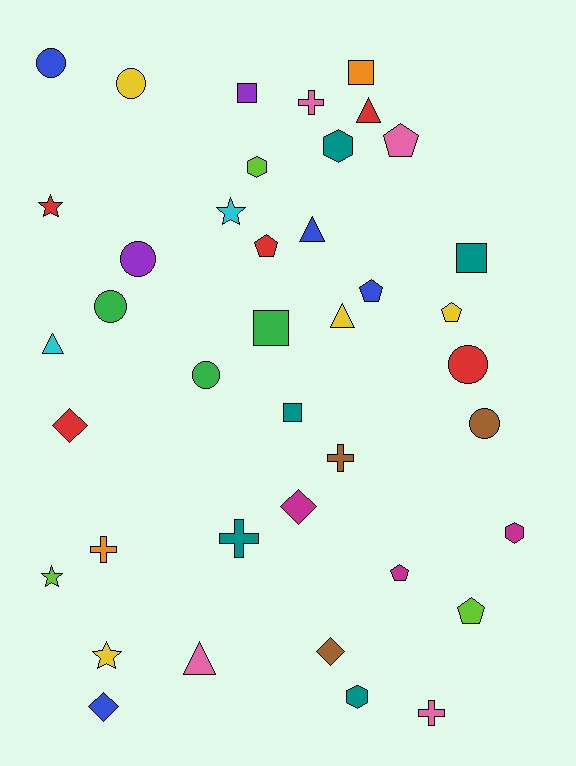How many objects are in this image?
There are 40 objects.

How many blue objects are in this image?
There are 4 blue objects.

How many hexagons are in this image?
There are 4 hexagons.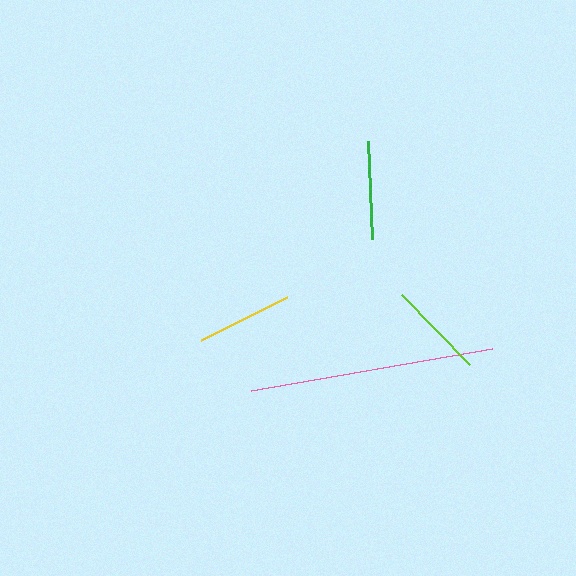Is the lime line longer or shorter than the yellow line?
The lime line is longer than the yellow line.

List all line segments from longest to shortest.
From longest to shortest: pink, green, lime, yellow.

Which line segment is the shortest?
The yellow line is the shortest at approximately 96 pixels.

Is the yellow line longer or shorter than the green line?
The green line is longer than the yellow line.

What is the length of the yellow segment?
The yellow segment is approximately 96 pixels long.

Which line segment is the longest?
The pink line is the longest at approximately 244 pixels.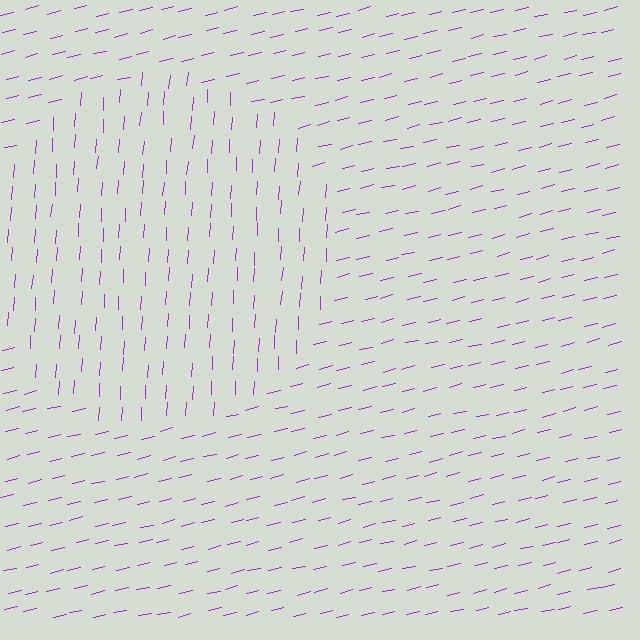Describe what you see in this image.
The image is filled with small purple line segments. A circle region in the image has lines oriented differently from the surrounding lines, creating a visible texture boundary.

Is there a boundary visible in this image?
Yes, there is a texture boundary formed by a change in line orientation.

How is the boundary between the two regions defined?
The boundary is defined purely by a change in line orientation (approximately 73 degrees difference). All lines are the same color and thickness.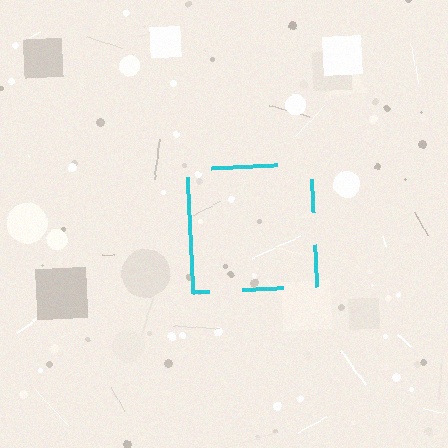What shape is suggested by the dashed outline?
The dashed outline suggests a square.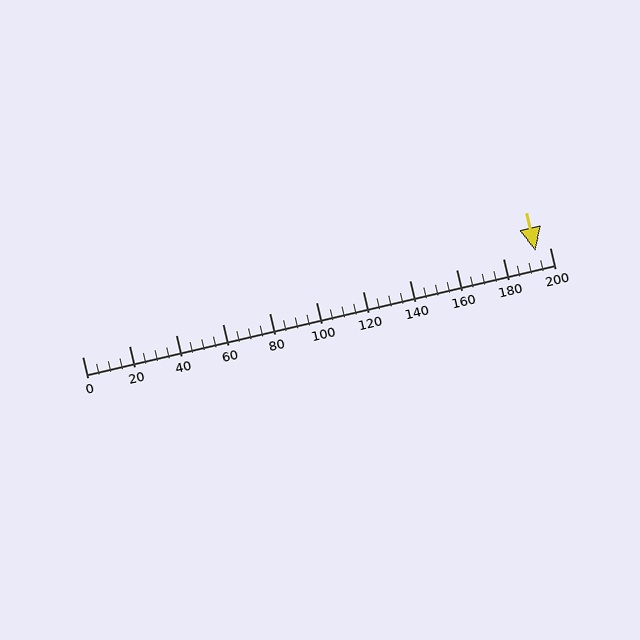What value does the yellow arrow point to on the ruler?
The yellow arrow points to approximately 194.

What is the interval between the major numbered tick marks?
The major tick marks are spaced 20 units apart.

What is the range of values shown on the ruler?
The ruler shows values from 0 to 200.